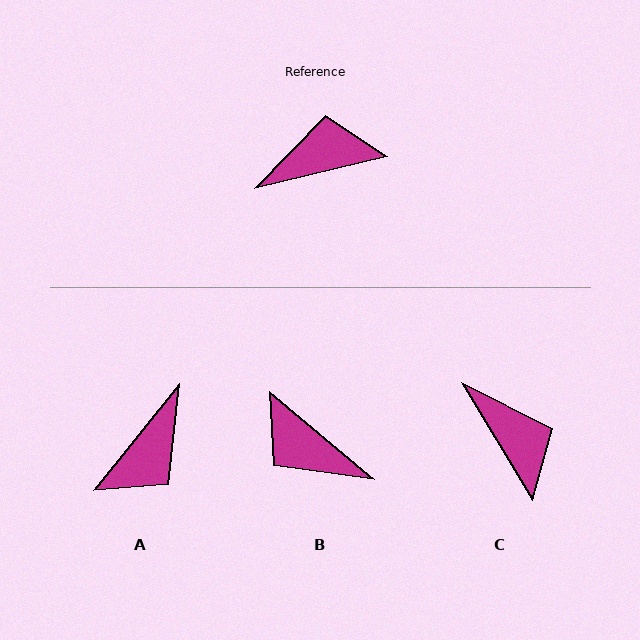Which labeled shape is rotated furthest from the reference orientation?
A, about 142 degrees away.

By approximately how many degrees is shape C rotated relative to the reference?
Approximately 73 degrees clockwise.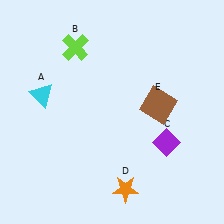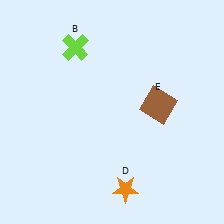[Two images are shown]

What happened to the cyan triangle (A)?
The cyan triangle (A) was removed in Image 2. It was in the top-left area of Image 1.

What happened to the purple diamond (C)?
The purple diamond (C) was removed in Image 2. It was in the bottom-right area of Image 1.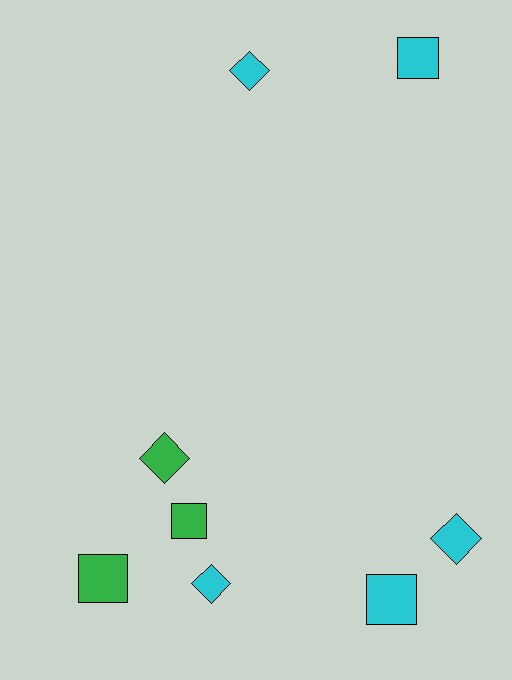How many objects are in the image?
There are 8 objects.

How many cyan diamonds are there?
There are 3 cyan diamonds.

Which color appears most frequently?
Cyan, with 5 objects.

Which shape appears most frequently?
Diamond, with 4 objects.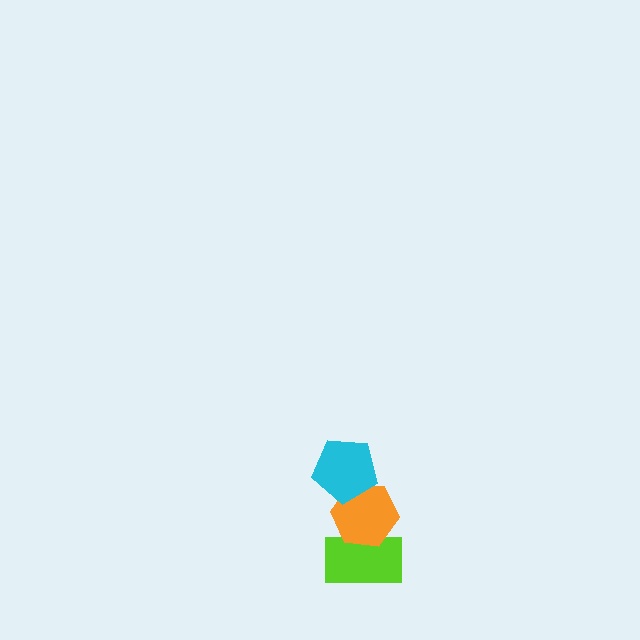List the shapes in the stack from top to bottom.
From top to bottom: the cyan pentagon, the orange hexagon, the lime rectangle.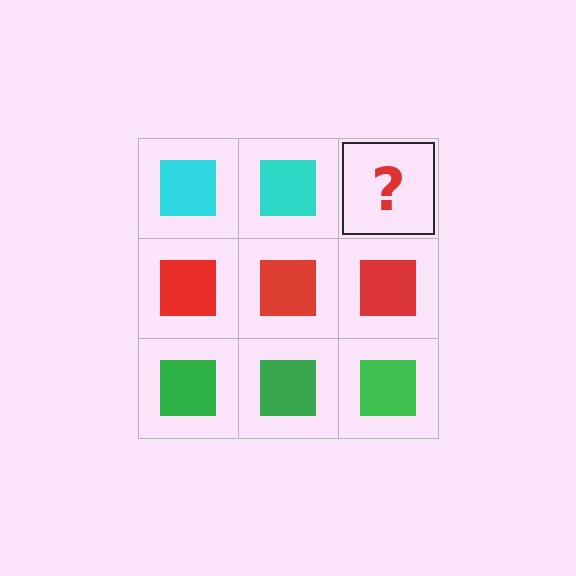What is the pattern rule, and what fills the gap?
The rule is that each row has a consistent color. The gap should be filled with a cyan square.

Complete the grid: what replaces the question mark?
The question mark should be replaced with a cyan square.